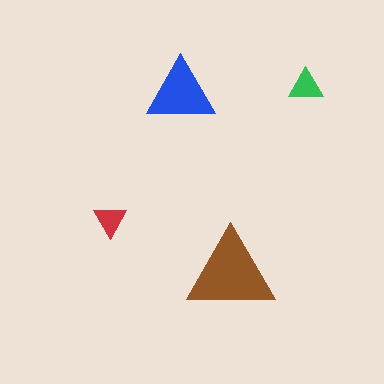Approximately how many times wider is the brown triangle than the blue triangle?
About 1.5 times wider.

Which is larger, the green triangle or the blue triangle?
The blue one.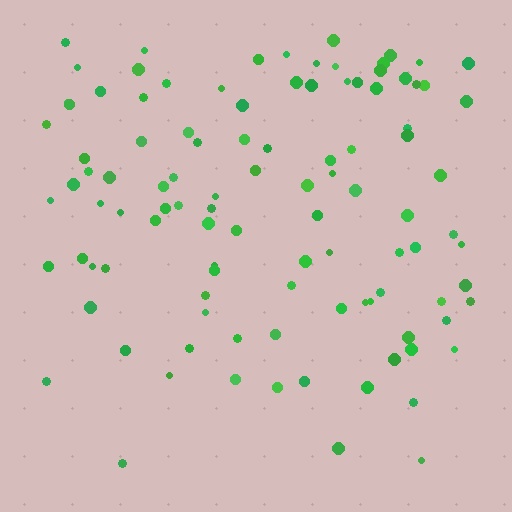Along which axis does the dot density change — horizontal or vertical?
Vertical.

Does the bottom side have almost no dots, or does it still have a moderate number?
Still a moderate number, just noticeably fewer than the top.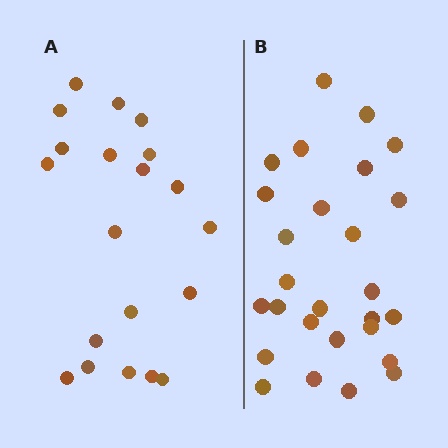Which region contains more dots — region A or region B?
Region B (the right region) has more dots.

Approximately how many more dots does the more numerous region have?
Region B has roughly 8 or so more dots than region A.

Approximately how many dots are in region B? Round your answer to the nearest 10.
About 30 dots. (The exact count is 27, which rounds to 30.)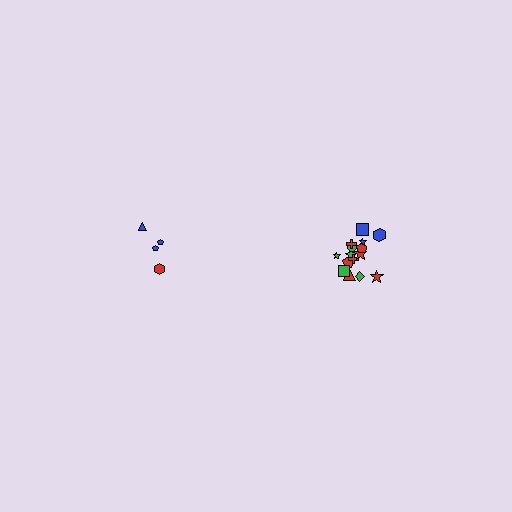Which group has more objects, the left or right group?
The right group.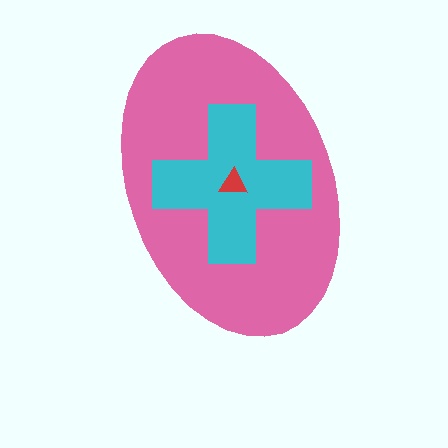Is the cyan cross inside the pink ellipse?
Yes.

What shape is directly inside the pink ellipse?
The cyan cross.